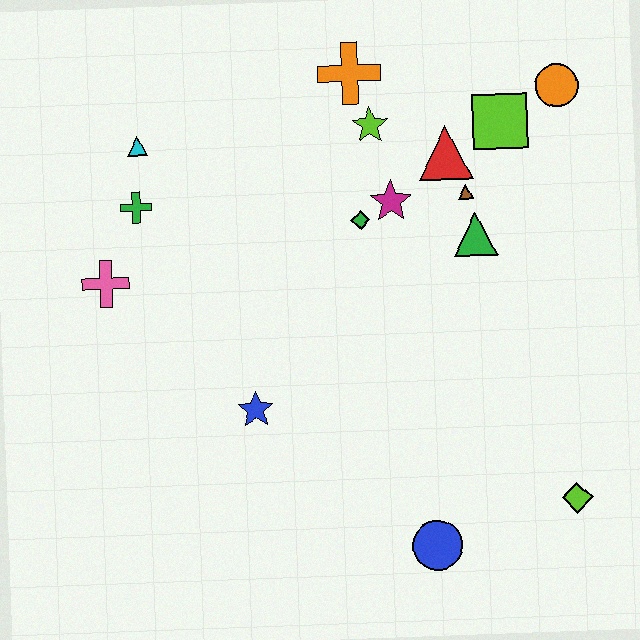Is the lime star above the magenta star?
Yes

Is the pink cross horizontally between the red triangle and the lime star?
No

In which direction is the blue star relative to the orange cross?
The blue star is below the orange cross.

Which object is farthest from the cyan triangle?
The lime diamond is farthest from the cyan triangle.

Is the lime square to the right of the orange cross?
Yes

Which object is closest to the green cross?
The cyan triangle is closest to the green cross.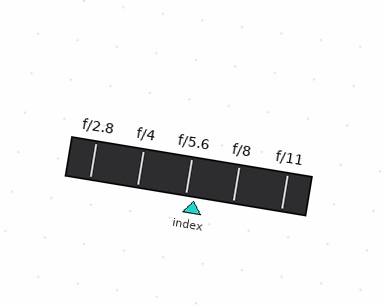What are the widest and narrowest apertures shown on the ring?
The widest aperture shown is f/2.8 and the narrowest is f/11.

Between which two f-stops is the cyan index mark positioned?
The index mark is between f/5.6 and f/8.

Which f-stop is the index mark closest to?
The index mark is closest to f/5.6.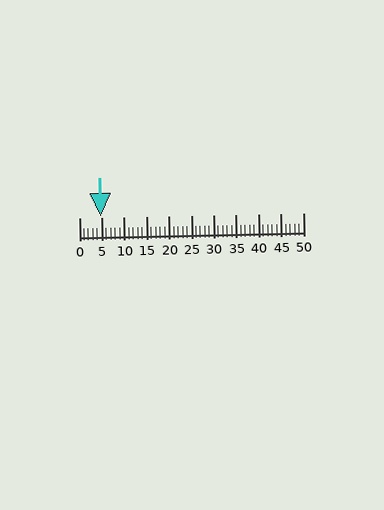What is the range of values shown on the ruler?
The ruler shows values from 0 to 50.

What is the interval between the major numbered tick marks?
The major tick marks are spaced 5 units apart.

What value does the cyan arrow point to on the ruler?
The cyan arrow points to approximately 5.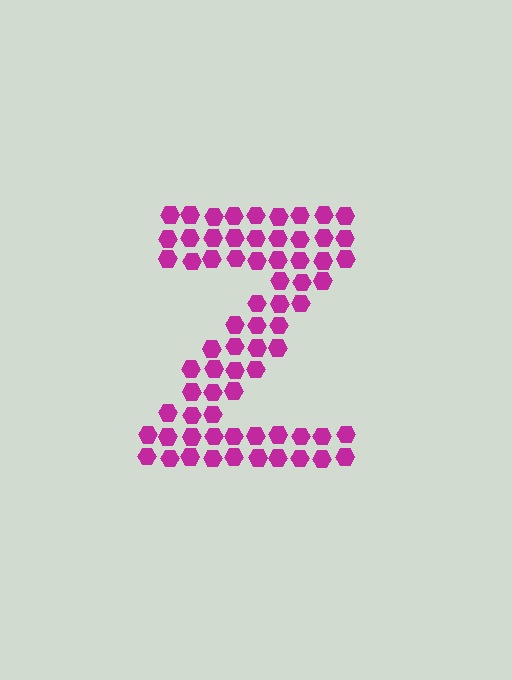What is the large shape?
The large shape is the letter Z.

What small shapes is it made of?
It is made of small hexagons.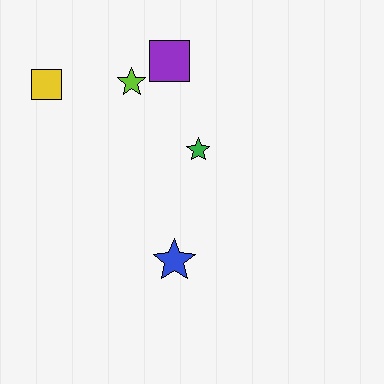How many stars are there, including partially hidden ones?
There are 3 stars.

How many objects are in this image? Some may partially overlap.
There are 5 objects.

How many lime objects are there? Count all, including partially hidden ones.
There is 1 lime object.